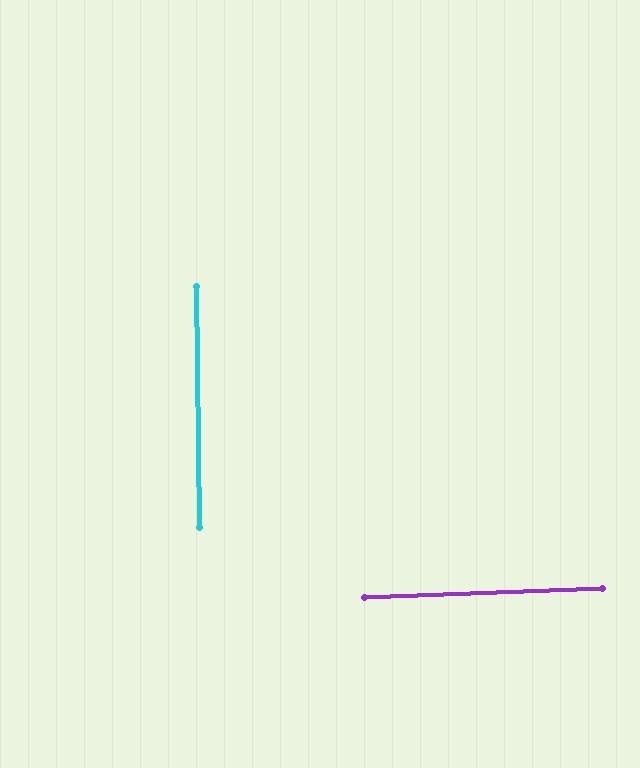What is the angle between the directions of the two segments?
Approximately 89 degrees.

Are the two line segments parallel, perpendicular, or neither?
Perpendicular — they meet at approximately 89°.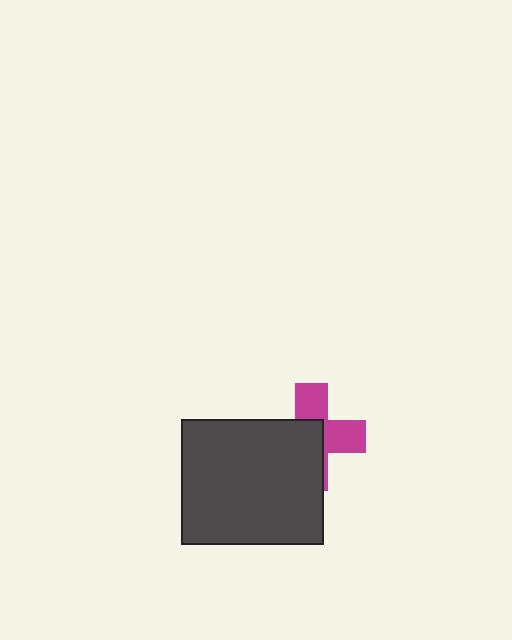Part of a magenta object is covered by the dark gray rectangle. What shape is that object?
It is a cross.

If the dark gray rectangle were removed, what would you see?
You would see the complete magenta cross.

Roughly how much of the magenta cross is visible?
About half of it is visible (roughly 45%).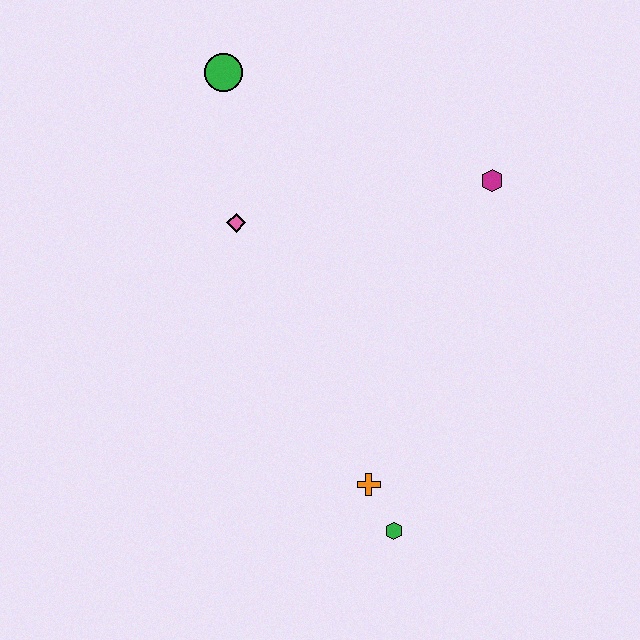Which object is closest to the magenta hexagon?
The pink diamond is closest to the magenta hexagon.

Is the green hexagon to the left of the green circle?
No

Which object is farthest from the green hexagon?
The green circle is farthest from the green hexagon.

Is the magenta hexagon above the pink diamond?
Yes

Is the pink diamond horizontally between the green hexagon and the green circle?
Yes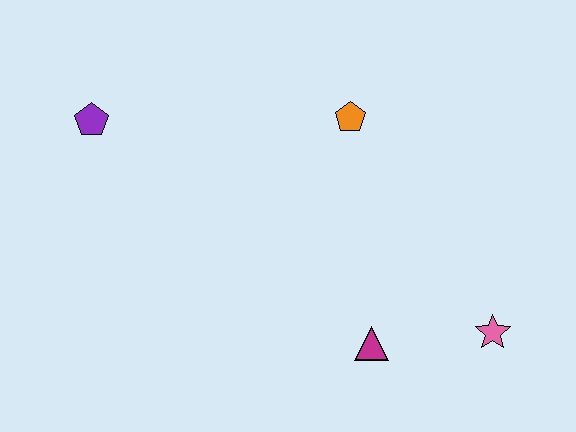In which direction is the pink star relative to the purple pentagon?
The pink star is to the right of the purple pentagon.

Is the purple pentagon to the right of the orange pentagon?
No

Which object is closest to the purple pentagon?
The orange pentagon is closest to the purple pentagon.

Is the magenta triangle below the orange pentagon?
Yes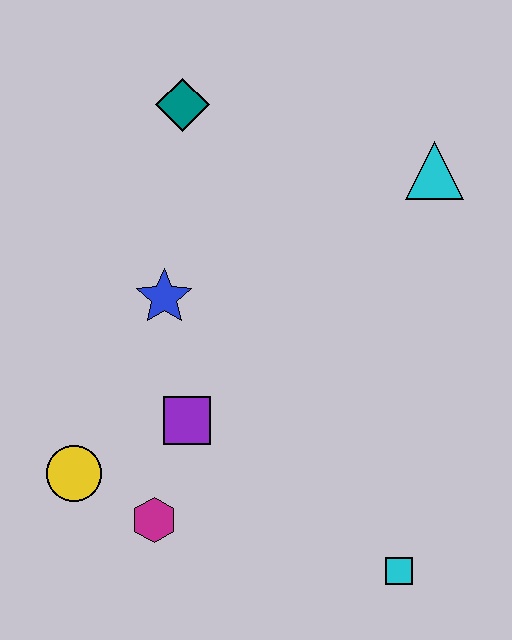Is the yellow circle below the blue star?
Yes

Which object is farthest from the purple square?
The cyan triangle is farthest from the purple square.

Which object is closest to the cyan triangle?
The teal diamond is closest to the cyan triangle.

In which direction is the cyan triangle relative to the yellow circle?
The cyan triangle is to the right of the yellow circle.